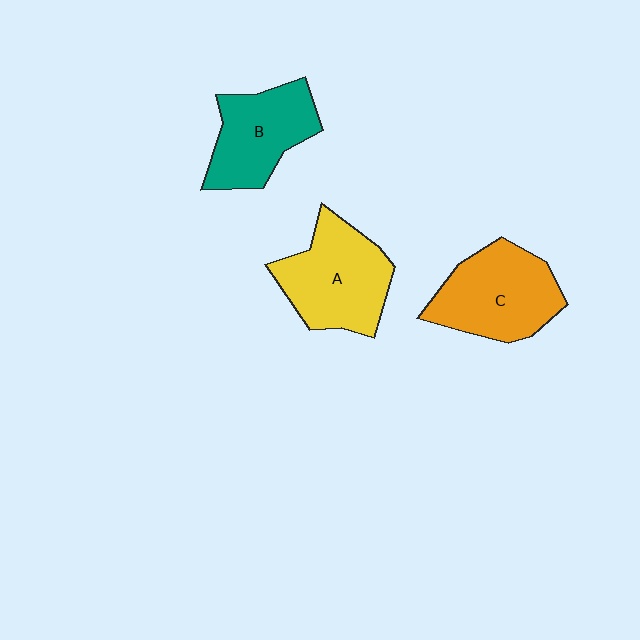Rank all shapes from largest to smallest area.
From largest to smallest: A (yellow), C (orange), B (teal).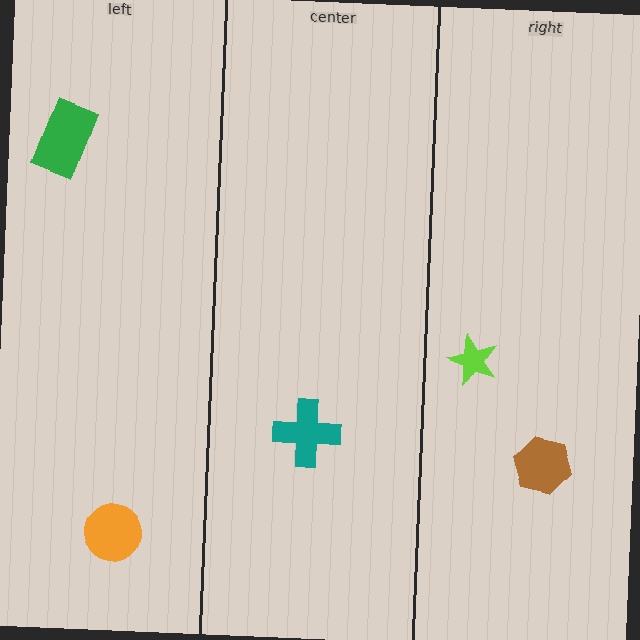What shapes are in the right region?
The lime star, the brown hexagon.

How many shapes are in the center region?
1.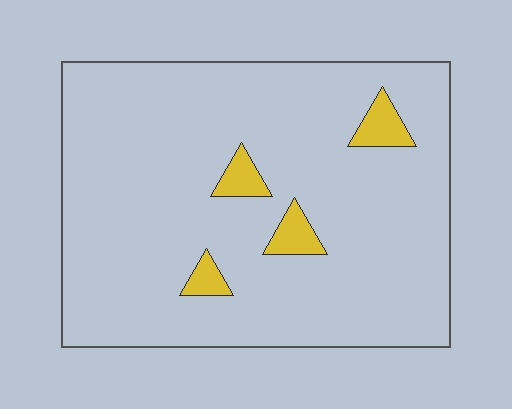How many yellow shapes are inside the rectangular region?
4.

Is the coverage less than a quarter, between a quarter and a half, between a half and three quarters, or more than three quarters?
Less than a quarter.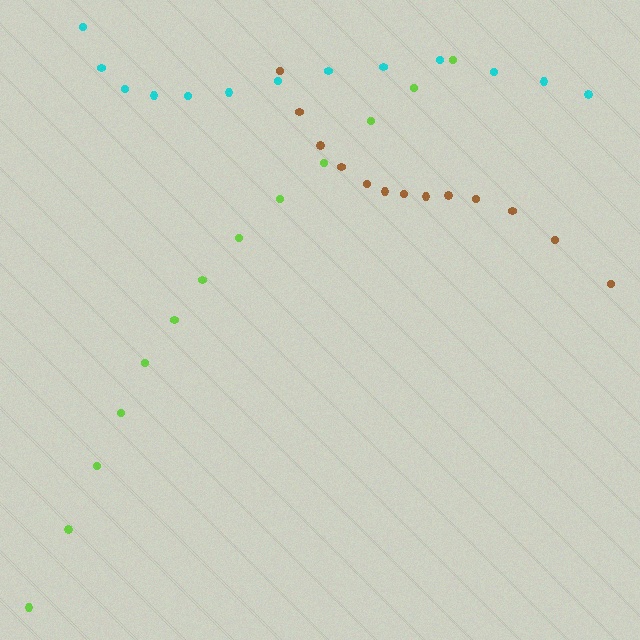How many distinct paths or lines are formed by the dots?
There are 3 distinct paths.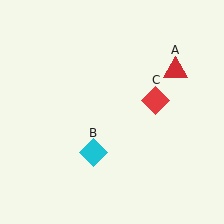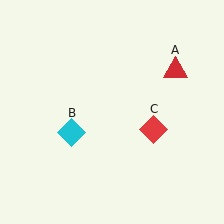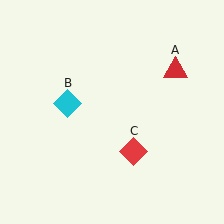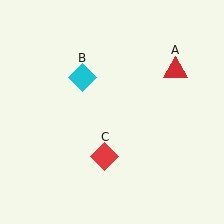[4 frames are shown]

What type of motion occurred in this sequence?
The cyan diamond (object B), red diamond (object C) rotated clockwise around the center of the scene.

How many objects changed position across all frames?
2 objects changed position: cyan diamond (object B), red diamond (object C).